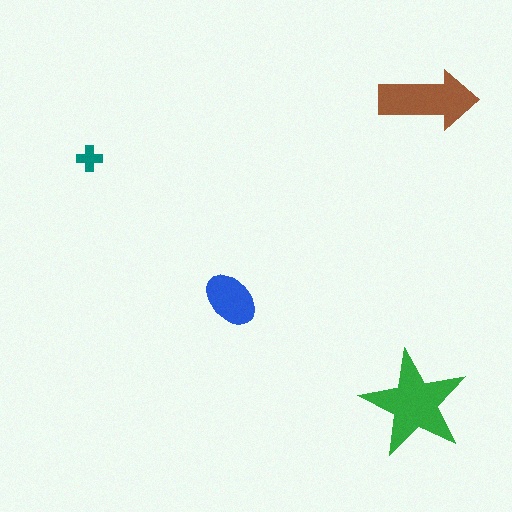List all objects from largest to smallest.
The green star, the brown arrow, the blue ellipse, the teal cross.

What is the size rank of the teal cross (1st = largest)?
4th.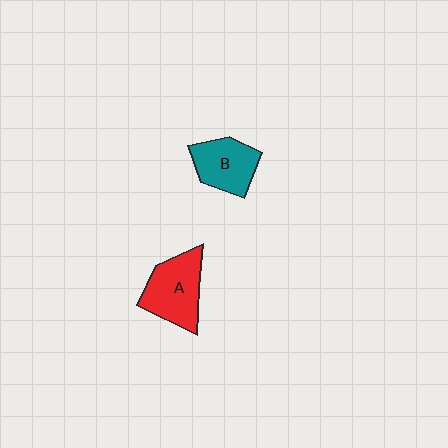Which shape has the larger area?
Shape A (red).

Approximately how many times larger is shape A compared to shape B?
Approximately 1.2 times.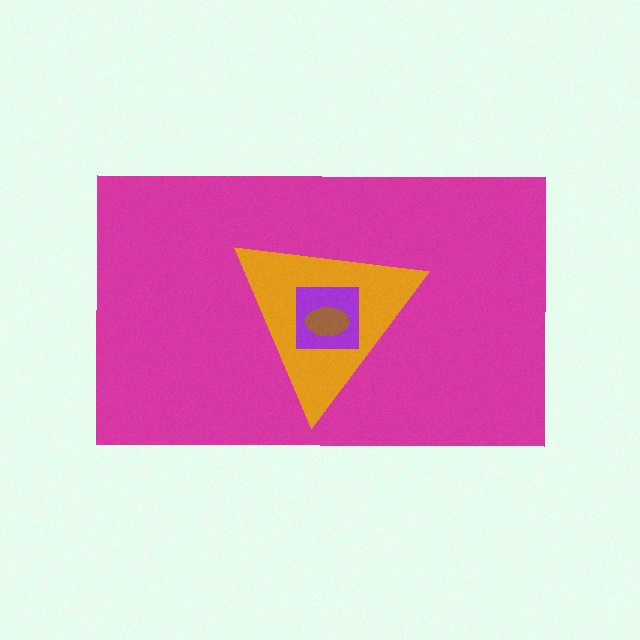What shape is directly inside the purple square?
The brown ellipse.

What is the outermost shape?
The magenta rectangle.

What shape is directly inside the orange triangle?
The purple square.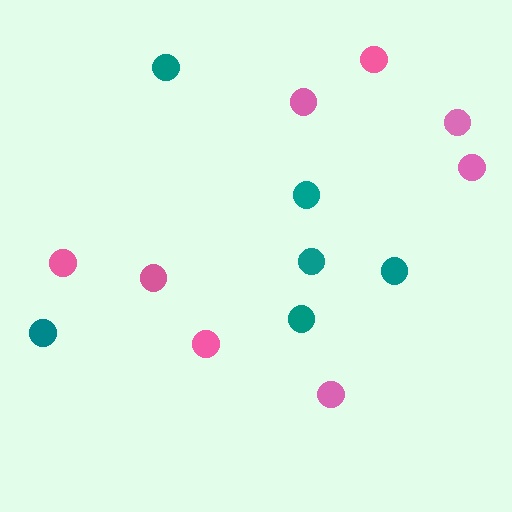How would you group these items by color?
There are 2 groups: one group of pink circles (8) and one group of teal circles (6).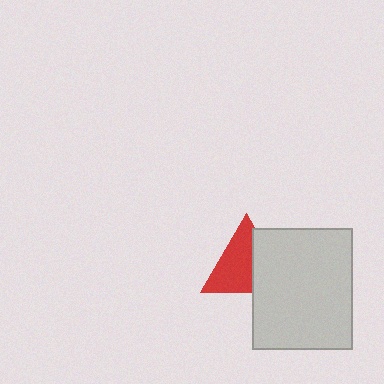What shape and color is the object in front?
The object in front is a light gray rectangle.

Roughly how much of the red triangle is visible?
About half of it is visible (roughly 61%).